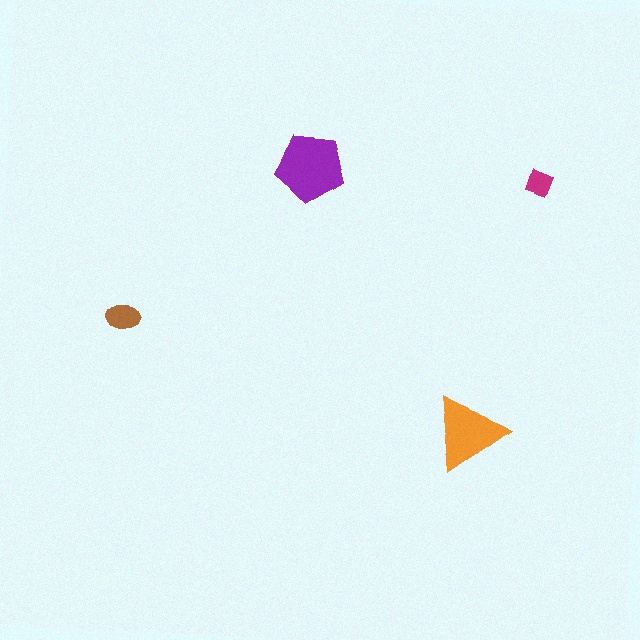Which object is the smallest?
The magenta diamond.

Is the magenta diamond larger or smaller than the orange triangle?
Smaller.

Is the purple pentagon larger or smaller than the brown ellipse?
Larger.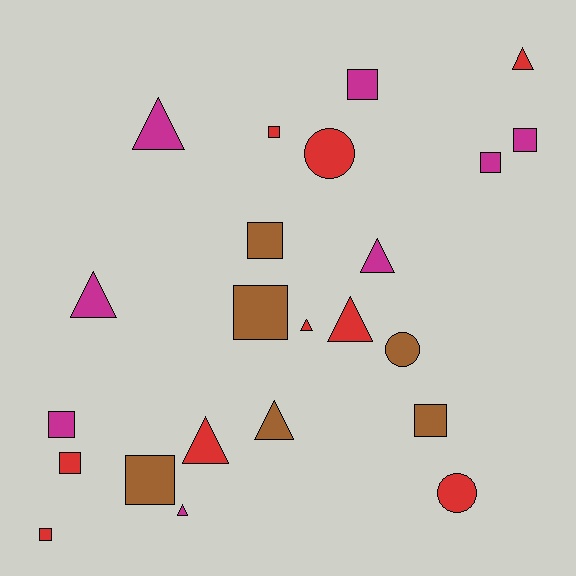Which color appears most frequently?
Red, with 9 objects.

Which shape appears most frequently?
Square, with 11 objects.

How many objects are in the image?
There are 23 objects.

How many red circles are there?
There are 2 red circles.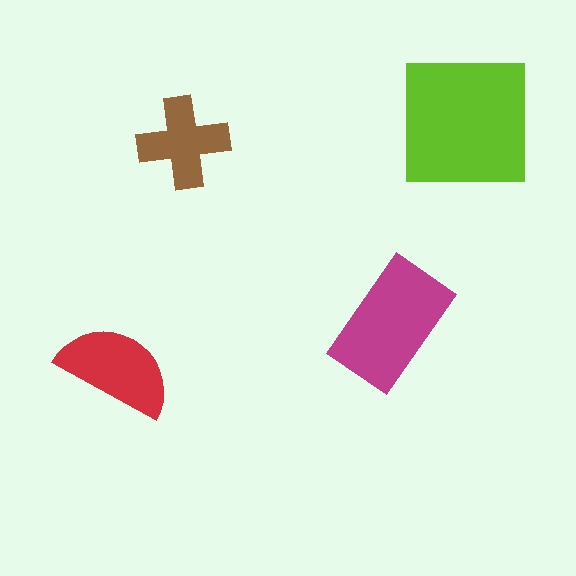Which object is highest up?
The lime square is topmost.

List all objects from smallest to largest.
The brown cross, the red semicircle, the magenta rectangle, the lime square.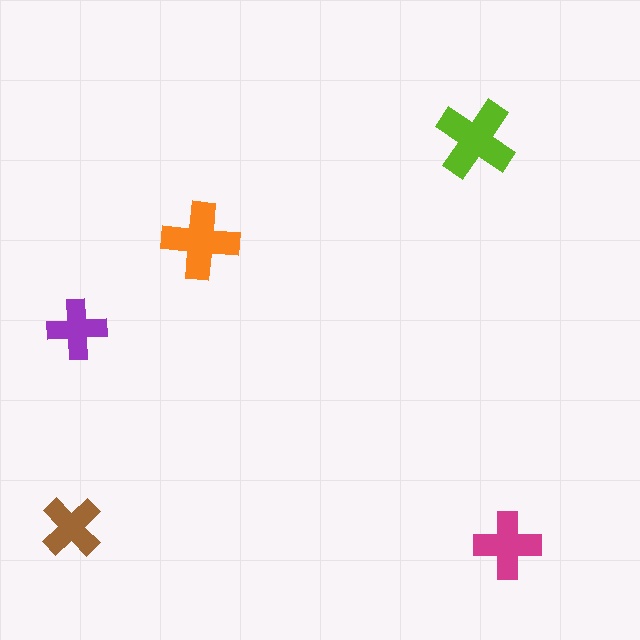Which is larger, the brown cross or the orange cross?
The orange one.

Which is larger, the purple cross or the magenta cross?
The magenta one.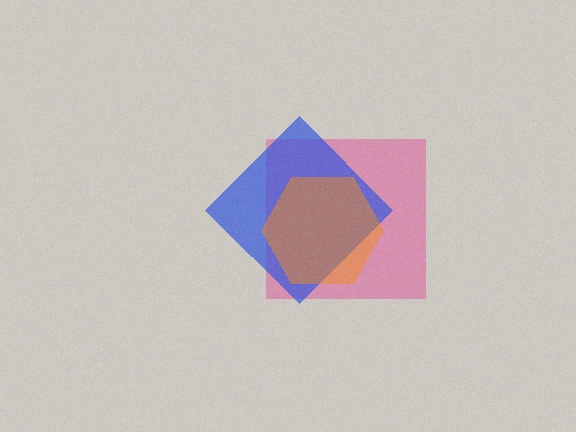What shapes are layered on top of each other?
The layered shapes are: a pink square, a blue diamond, an orange hexagon.